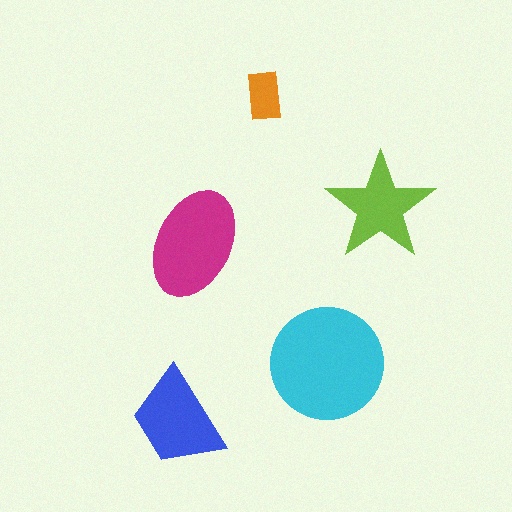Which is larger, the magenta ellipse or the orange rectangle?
The magenta ellipse.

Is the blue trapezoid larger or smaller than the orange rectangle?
Larger.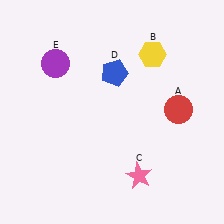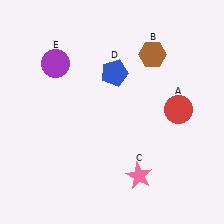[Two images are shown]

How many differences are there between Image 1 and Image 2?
There is 1 difference between the two images.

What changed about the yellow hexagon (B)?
In Image 1, B is yellow. In Image 2, it changed to brown.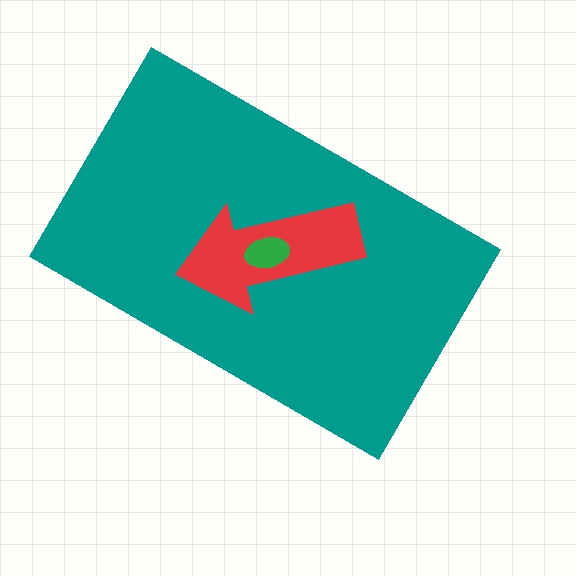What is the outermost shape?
The teal rectangle.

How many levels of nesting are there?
3.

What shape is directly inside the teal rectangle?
The red arrow.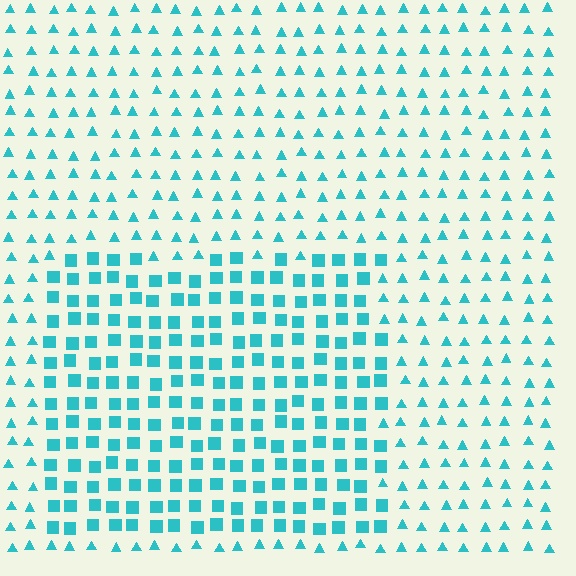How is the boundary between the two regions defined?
The boundary is defined by a change in element shape: squares inside vs. triangles outside. All elements share the same color and spacing.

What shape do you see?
I see a rectangle.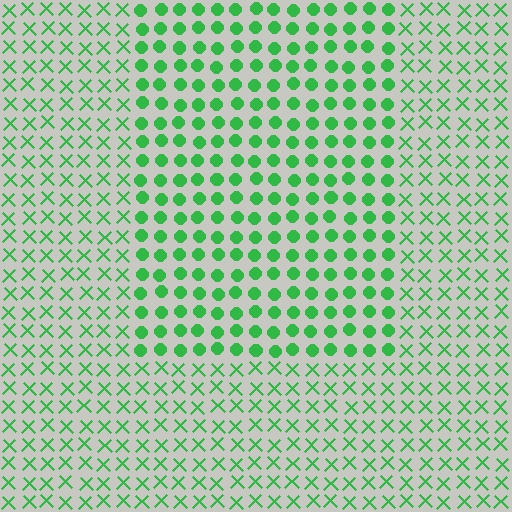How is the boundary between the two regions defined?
The boundary is defined by a change in element shape: circles inside vs. X marks outside. All elements share the same color and spacing.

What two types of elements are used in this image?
The image uses circles inside the rectangle region and X marks outside it.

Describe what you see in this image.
The image is filled with small green elements arranged in a uniform grid. A rectangle-shaped region contains circles, while the surrounding area contains X marks. The boundary is defined purely by the change in element shape.